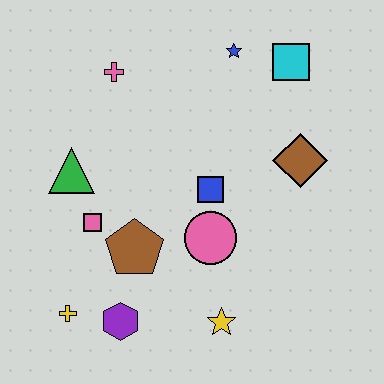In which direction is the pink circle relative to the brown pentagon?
The pink circle is to the right of the brown pentagon.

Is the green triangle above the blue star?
No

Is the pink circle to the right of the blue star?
No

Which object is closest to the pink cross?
The green triangle is closest to the pink cross.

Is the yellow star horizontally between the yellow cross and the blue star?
Yes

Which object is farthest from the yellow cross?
The cyan square is farthest from the yellow cross.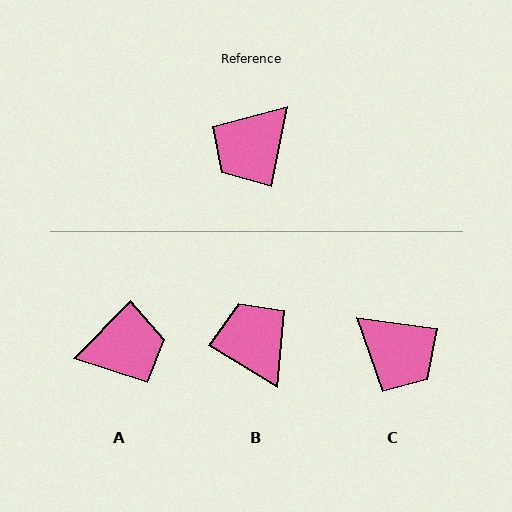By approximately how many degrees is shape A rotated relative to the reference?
Approximately 147 degrees counter-clockwise.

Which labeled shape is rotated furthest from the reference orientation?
A, about 147 degrees away.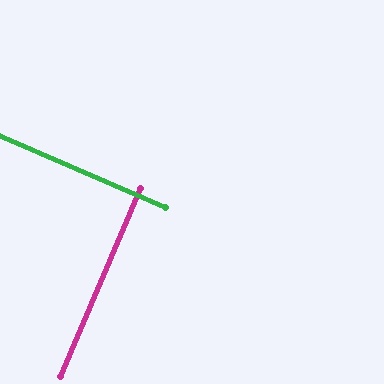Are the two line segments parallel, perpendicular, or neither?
Perpendicular — they meet at approximately 90°.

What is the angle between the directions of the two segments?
Approximately 90 degrees.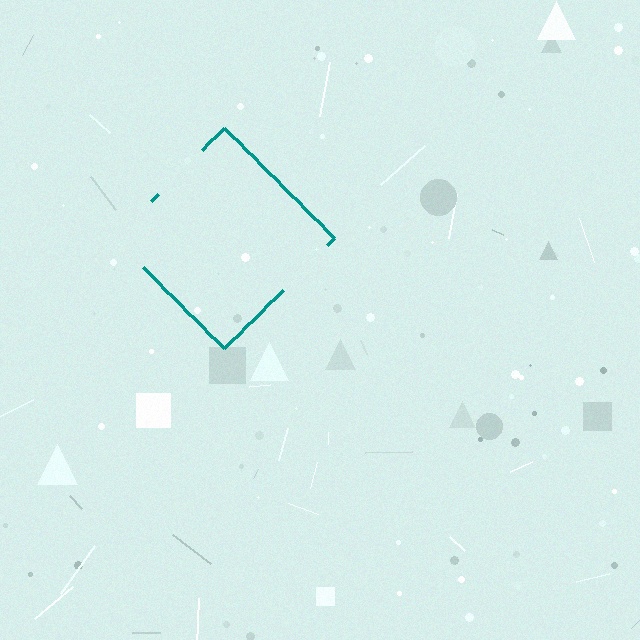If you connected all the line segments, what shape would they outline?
They would outline a diamond.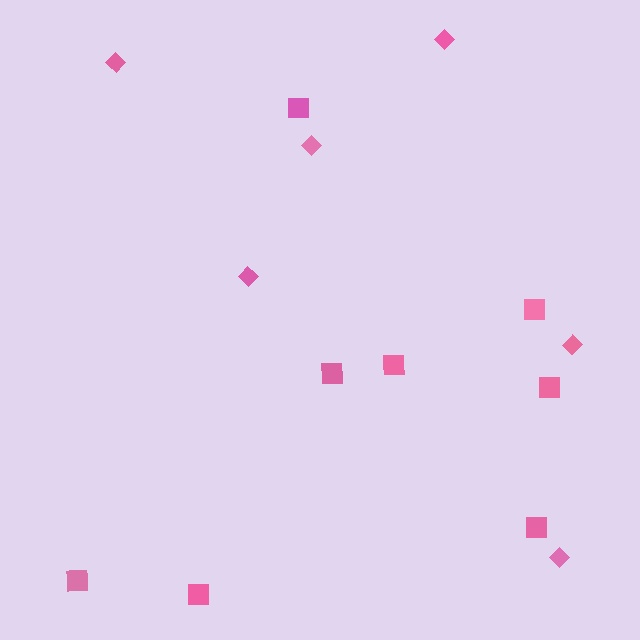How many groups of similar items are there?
There are 2 groups: one group of diamonds (6) and one group of squares (8).